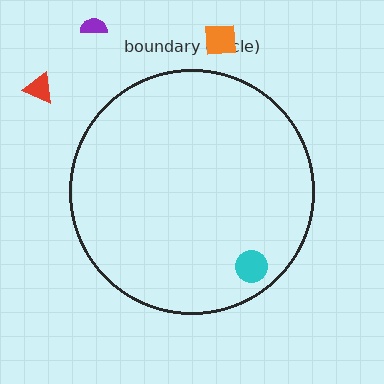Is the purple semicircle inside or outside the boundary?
Outside.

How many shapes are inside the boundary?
1 inside, 3 outside.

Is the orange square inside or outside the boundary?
Outside.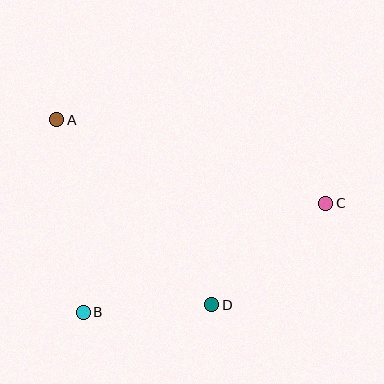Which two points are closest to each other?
Points B and D are closest to each other.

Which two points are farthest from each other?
Points A and C are farthest from each other.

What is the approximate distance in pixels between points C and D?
The distance between C and D is approximately 153 pixels.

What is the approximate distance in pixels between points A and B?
The distance between A and B is approximately 194 pixels.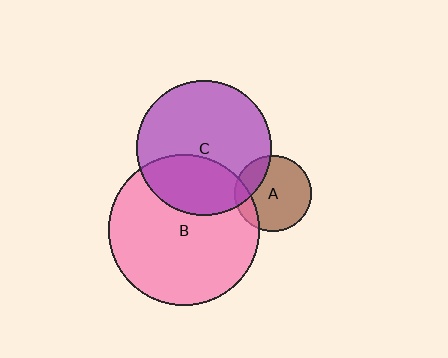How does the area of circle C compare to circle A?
Approximately 3.1 times.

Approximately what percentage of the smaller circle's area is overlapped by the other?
Approximately 20%.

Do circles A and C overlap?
Yes.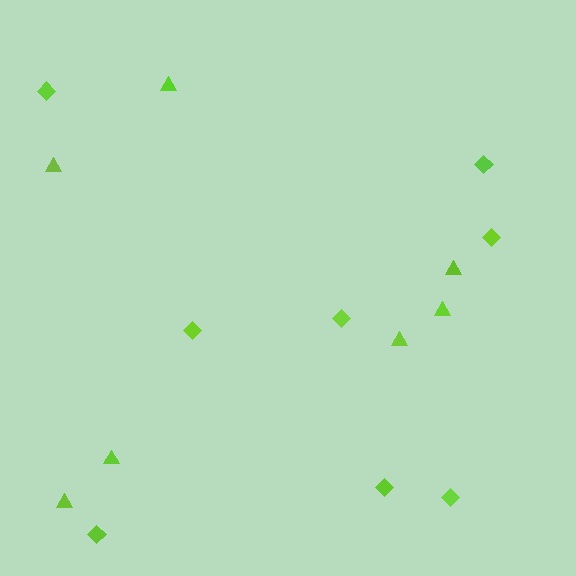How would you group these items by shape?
There are 2 groups: one group of diamonds (8) and one group of triangles (7).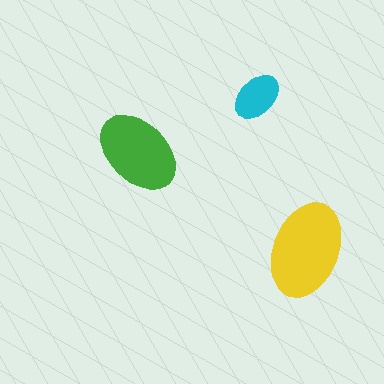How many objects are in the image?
There are 3 objects in the image.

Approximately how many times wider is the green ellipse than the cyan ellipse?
About 1.5 times wider.